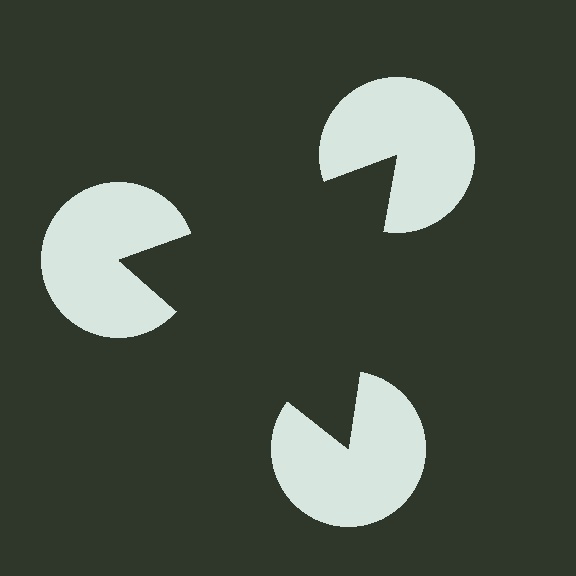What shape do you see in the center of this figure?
An illusory triangle — its edges are inferred from the aligned wedge cuts in the pac-man discs, not physically drawn.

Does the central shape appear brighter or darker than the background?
It typically appears slightly darker than the background, even though no actual brightness change is drawn.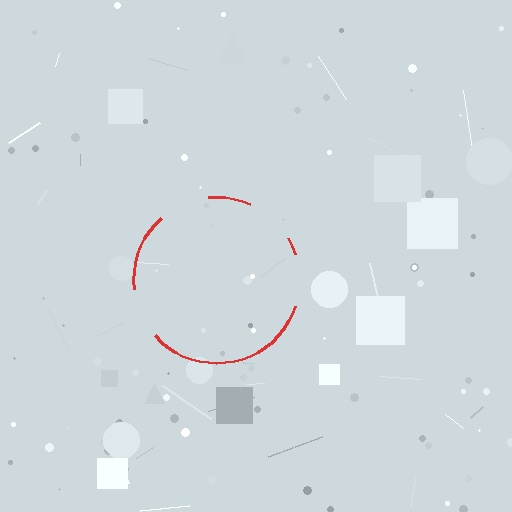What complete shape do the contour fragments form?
The contour fragments form a circle.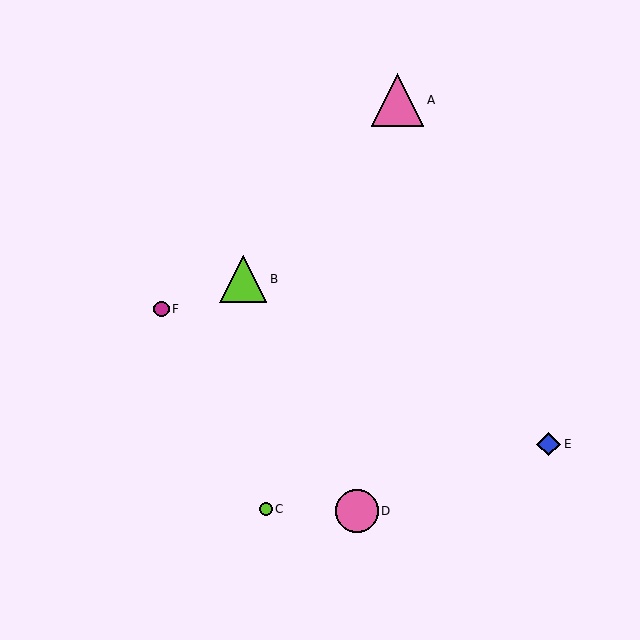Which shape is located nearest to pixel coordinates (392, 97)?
The pink triangle (labeled A) at (398, 100) is nearest to that location.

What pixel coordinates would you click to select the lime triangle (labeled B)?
Click at (243, 279) to select the lime triangle B.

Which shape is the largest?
The pink triangle (labeled A) is the largest.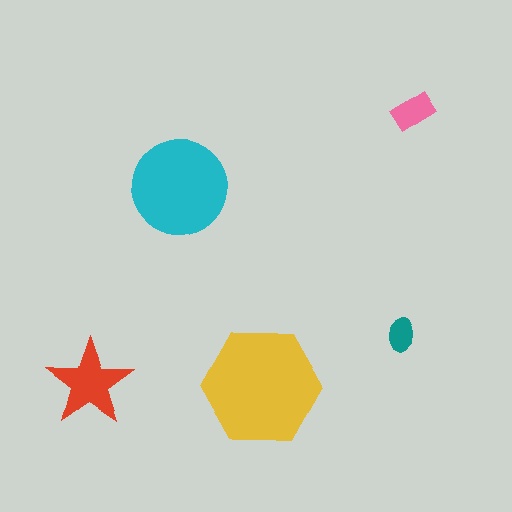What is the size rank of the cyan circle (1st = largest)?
2nd.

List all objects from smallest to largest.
The teal ellipse, the pink rectangle, the red star, the cyan circle, the yellow hexagon.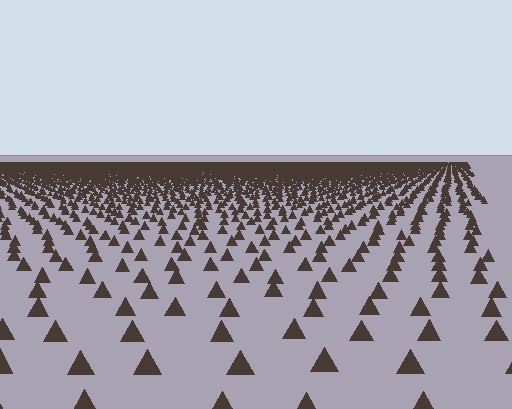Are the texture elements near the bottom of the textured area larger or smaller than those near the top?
Larger. Near the bottom, elements are closer to the viewer and appear at a bigger on-screen size.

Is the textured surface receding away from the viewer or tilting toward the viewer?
The surface is receding away from the viewer. Texture elements get smaller and denser toward the top.